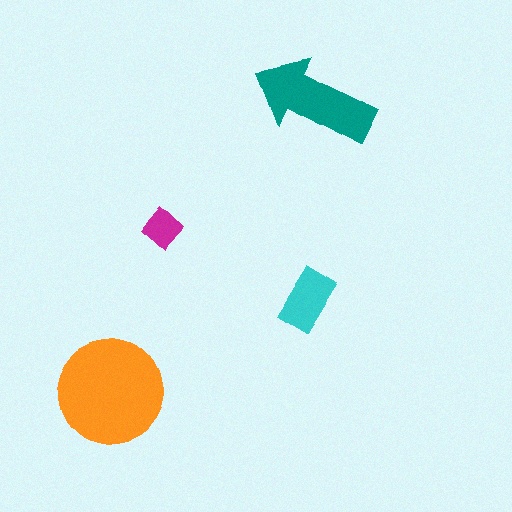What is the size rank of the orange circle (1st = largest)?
1st.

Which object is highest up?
The teal arrow is topmost.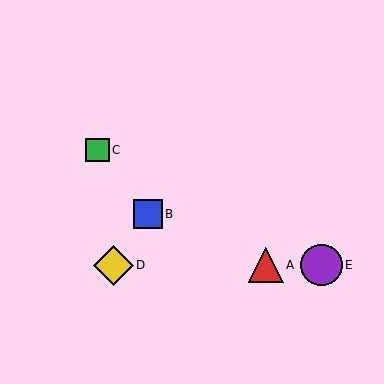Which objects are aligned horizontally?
Objects A, D, E are aligned horizontally.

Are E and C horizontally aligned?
No, E is at y≈265 and C is at y≈150.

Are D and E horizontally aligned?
Yes, both are at y≈265.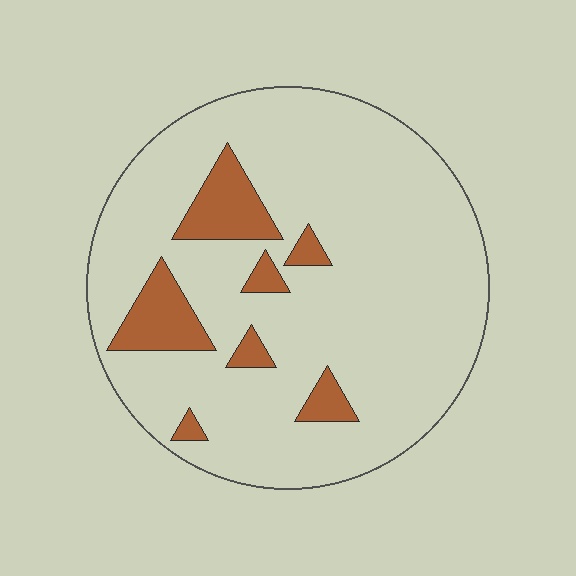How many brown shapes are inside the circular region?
7.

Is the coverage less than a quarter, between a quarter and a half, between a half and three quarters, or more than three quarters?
Less than a quarter.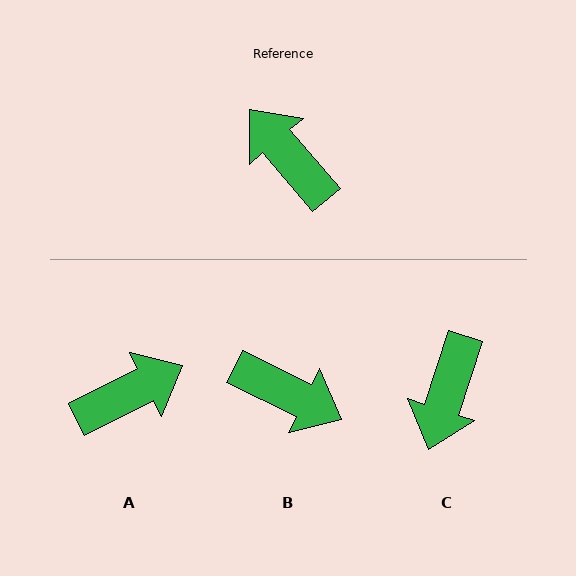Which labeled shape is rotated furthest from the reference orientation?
B, about 157 degrees away.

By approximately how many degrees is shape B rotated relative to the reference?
Approximately 157 degrees clockwise.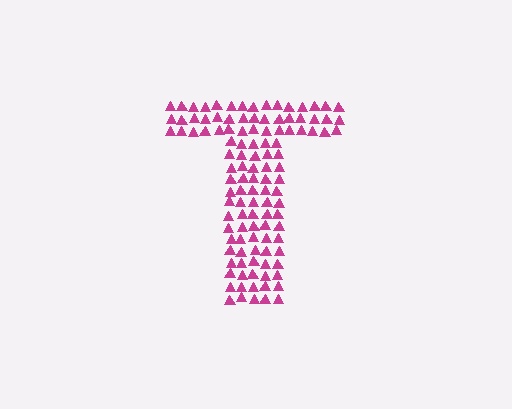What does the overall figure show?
The overall figure shows the letter T.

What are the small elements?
The small elements are triangles.